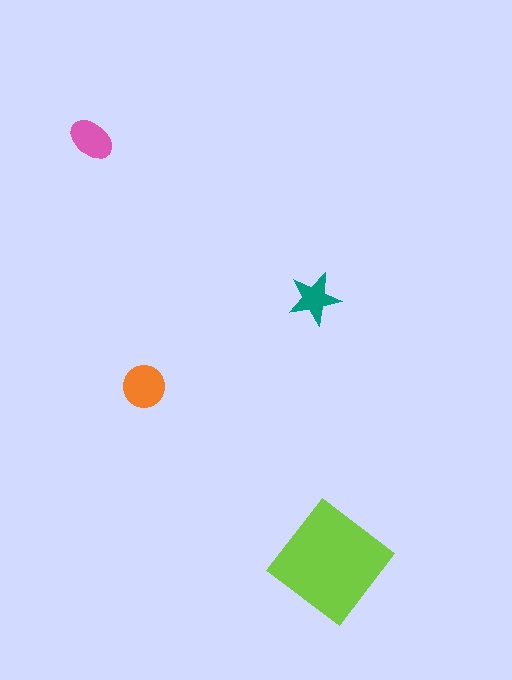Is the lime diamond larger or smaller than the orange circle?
Larger.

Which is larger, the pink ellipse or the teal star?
The pink ellipse.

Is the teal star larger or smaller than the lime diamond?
Smaller.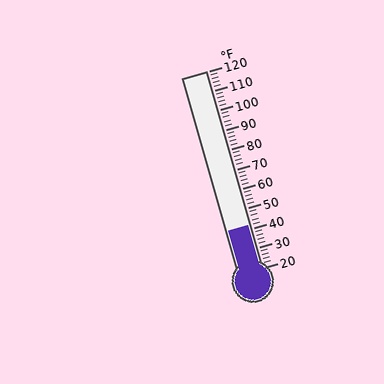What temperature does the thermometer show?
The thermometer shows approximately 42°F.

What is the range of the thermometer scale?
The thermometer scale ranges from 20°F to 120°F.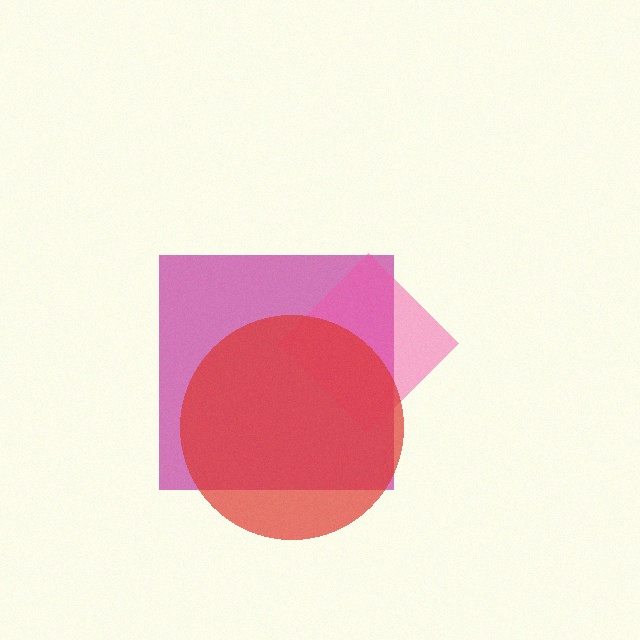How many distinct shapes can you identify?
There are 3 distinct shapes: a magenta square, a pink diamond, a red circle.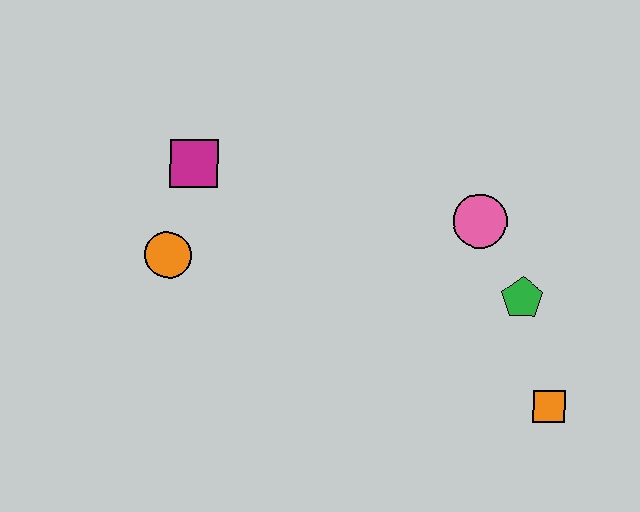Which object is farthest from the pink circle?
The orange circle is farthest from the pink circle.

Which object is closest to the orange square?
The green pentagon is closest to the orange square.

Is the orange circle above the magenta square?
No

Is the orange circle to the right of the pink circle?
No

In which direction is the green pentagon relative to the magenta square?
The green pentagon is to the right of the magenta square.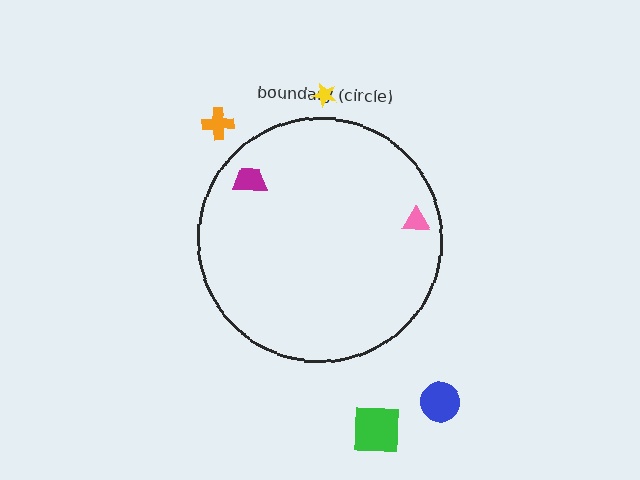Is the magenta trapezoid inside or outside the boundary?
Inside.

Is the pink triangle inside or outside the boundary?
Inside.